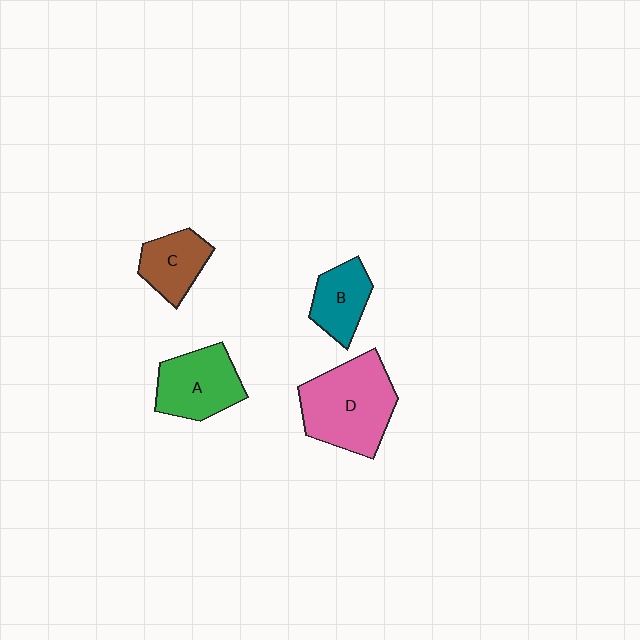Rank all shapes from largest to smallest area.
From largest to smallest: D (pink), A (green), C (brown), B (teal).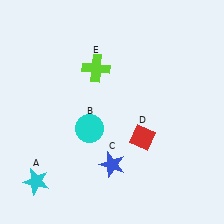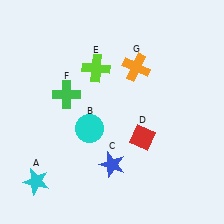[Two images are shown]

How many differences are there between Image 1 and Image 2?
There are 2 differences between the two images.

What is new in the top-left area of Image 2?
A green cross (F) was added in the top-left area of Image 2.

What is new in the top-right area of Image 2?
An orange cross (G) was added in the top-right area of Image 2.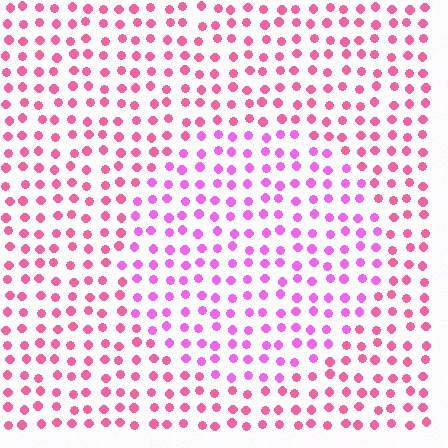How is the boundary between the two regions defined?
The boundary is defined purely by a slight shift in hue (about 34 degrees). Spacing, size, and orientation are identical on both sides.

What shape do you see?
I see a circle.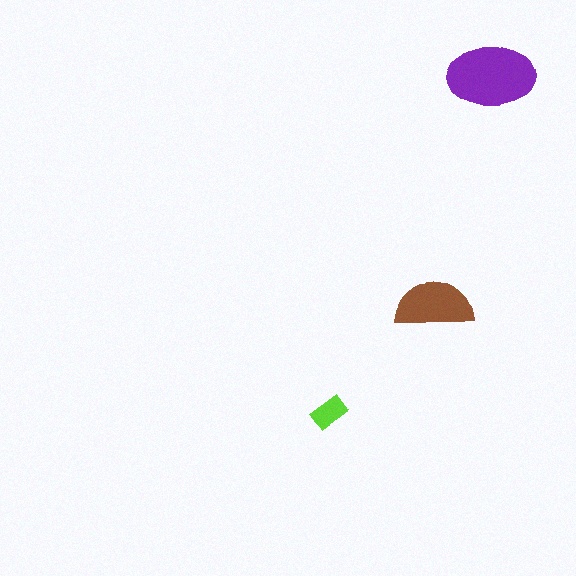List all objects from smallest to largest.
The lime rectangle, the brown semicircle, the purple ellipse.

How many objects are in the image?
There are 3 objects in the image.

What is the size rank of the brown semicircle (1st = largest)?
2nd.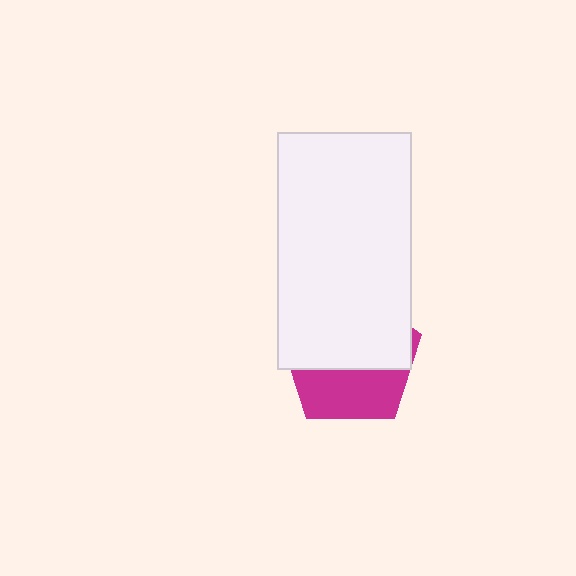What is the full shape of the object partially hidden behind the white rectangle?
The partially hidden object is a magenta pentagon.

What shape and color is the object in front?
The object in front is a white rectangle.